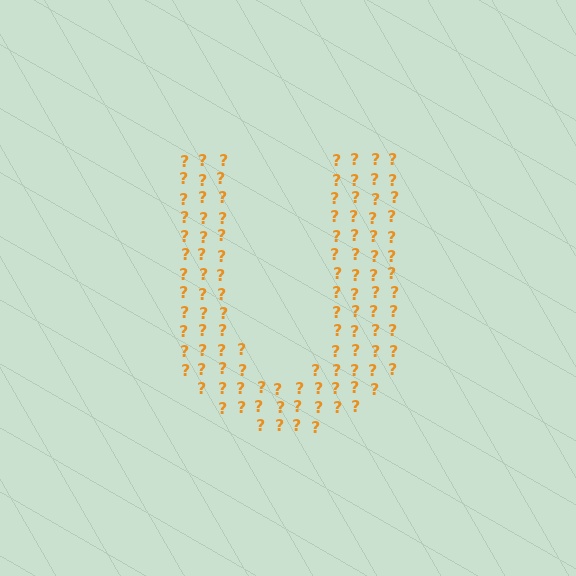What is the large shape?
The large shape is the letter U.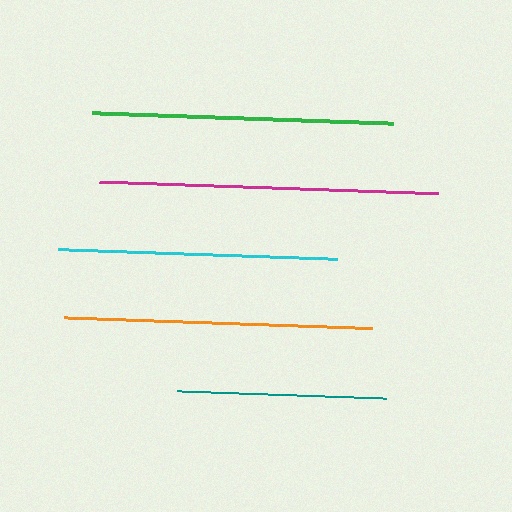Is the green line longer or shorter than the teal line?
The green line is longer than the teal line.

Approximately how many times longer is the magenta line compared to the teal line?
The magenta line is approximately 1.6 times the length of the teal line.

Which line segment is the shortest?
The teal line is the shortest at approximately 209 pixels.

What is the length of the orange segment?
The orange segment is approximately 308 pixels long.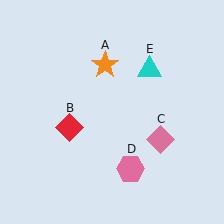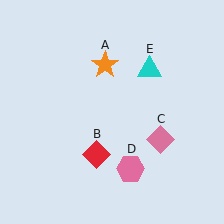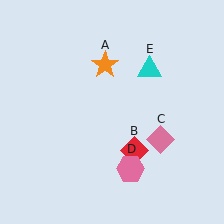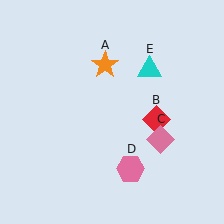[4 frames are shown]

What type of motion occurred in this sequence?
The red diamond (object B) rotated counterclockwise around the center of the scene.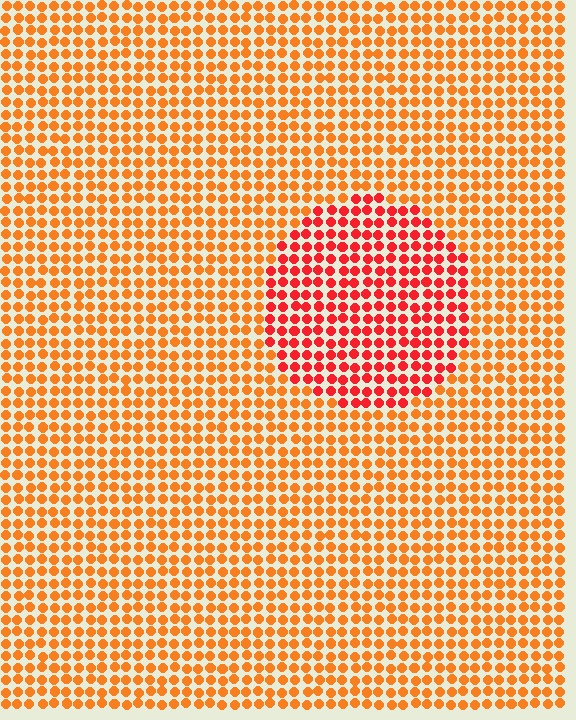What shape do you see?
I see a circle.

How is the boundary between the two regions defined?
The boundary is defined purely by a slight shift in hue (about 30 degrees). Spacing, size, and orientation are identical on both sides.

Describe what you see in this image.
The image is filled with small orange elements in a uniform arrangement. A circle-shaped region is visible where the elements are tinted to a slightly different hue, forming a subtle color boundary.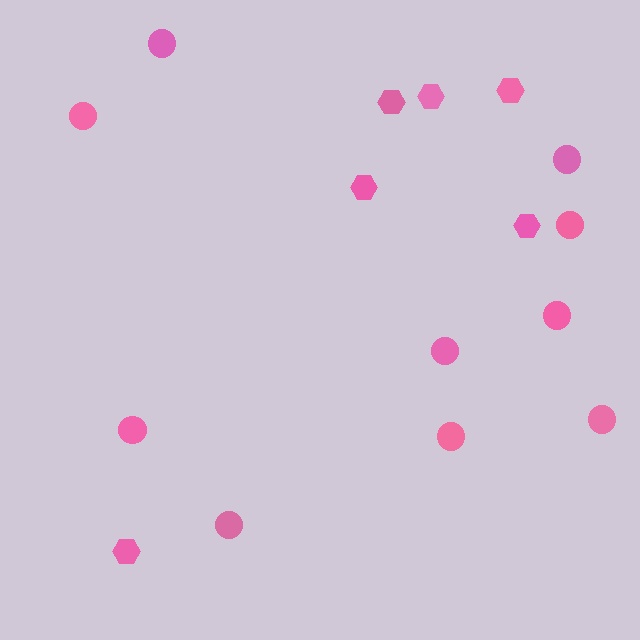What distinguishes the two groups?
There are 2 groups: one group of circles (10) and one group of hexagons (6).